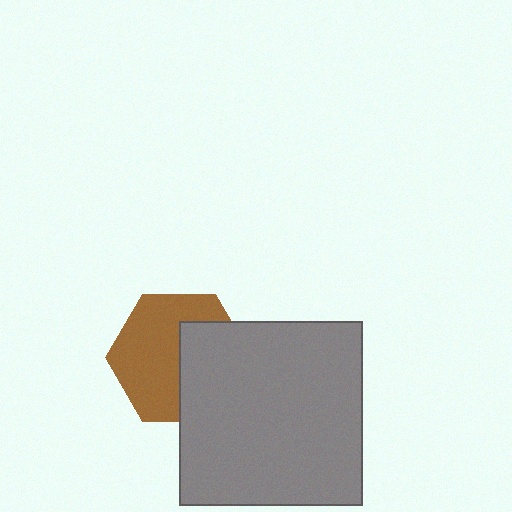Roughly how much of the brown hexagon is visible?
About half of it is visible (roughly 59%).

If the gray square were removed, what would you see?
You would see the complete brown hexagon.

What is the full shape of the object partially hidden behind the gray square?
The partially hidden object is a brown hexagon.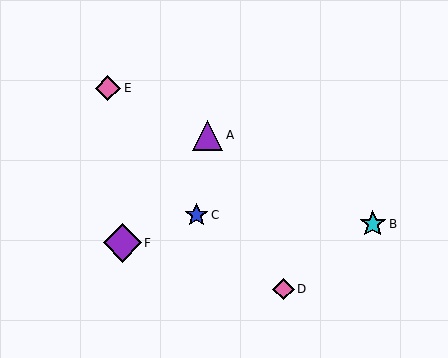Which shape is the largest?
The purple diamond (labeled F) is the largest.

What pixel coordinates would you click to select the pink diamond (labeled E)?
Click at (108, 88) to select the pink diamond E.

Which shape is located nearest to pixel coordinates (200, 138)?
The purple triangle (labeled A) at (207, 135) is nearest to that location.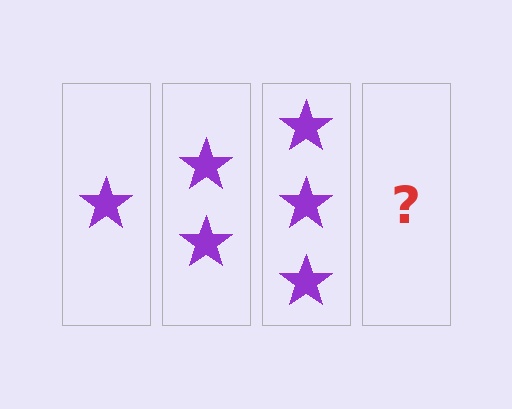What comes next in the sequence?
The next element should be 4 stars.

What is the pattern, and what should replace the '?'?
The pattern is that each step adds one more star. The '?' should be 4 stars.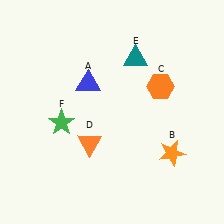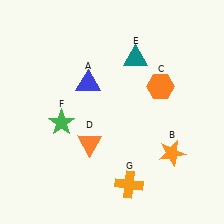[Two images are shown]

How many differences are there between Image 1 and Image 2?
There is 1 difference between the two images.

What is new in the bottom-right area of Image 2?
An orange cross (G) was added in the bottom-right area of Image 2.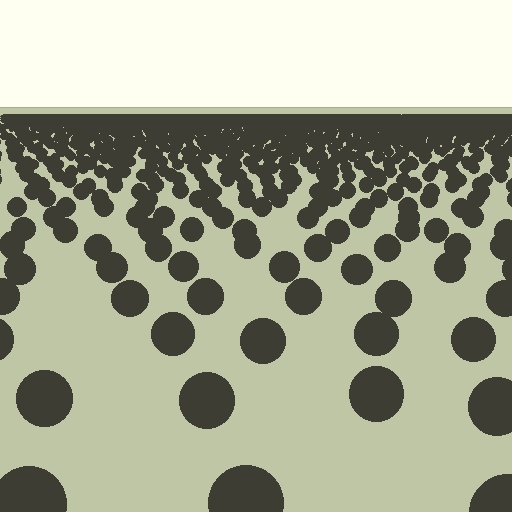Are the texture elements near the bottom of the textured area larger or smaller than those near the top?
Larger. Near the bottom, elements are closer to the viewer and appear at a bigger on-screen size.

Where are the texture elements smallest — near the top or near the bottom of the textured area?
Near the top.